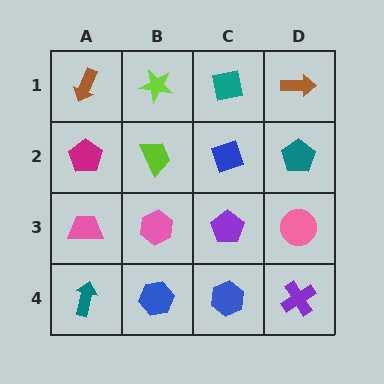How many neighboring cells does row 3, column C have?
4.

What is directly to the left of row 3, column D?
A purple pentagon.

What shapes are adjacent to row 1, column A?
A magenta pentagon (row 2, column A), a lime star (row 1, column B).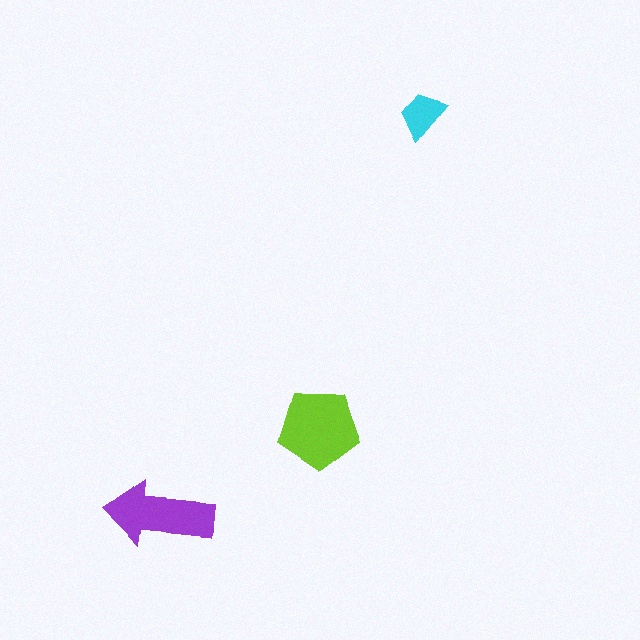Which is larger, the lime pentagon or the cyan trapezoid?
The lime pentagon.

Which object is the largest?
The lime pentagon.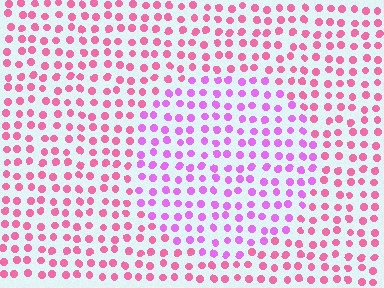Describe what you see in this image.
The image is filled with small pink elements in a uniform arrangement. A circle-shaped region is visible where the elements are tinted to a slightly different hue, forming a subtle color boundary.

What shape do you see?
I see a circle.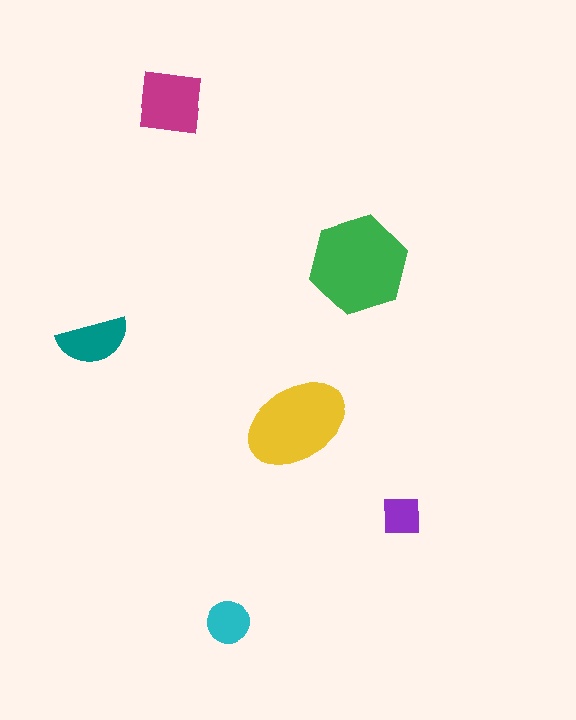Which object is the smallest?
The purple square.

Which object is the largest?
The green hexagon.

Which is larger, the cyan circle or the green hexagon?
The green hexagon.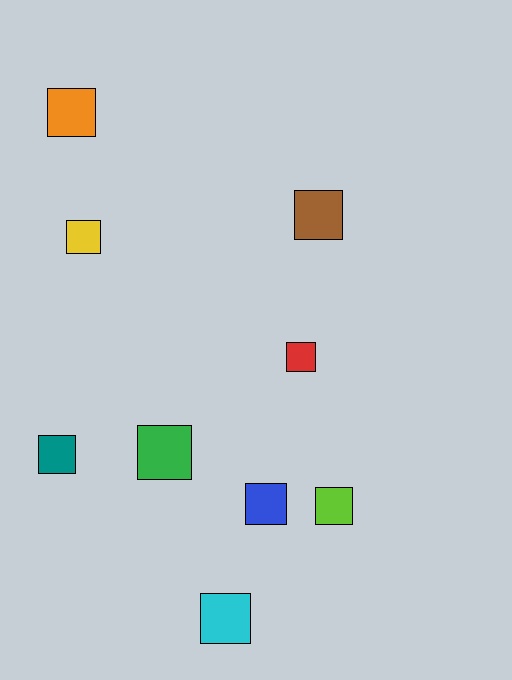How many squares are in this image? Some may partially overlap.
There are 9 squares.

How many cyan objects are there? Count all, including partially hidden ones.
There is 1 cyan object.